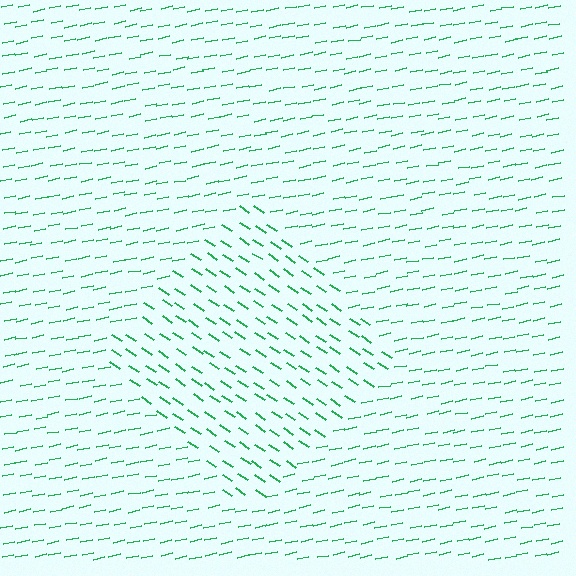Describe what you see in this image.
The image is filled with small green line segments. A diamond region in the image has lines oriented differently from the surrounding lines, creating a visible texture boundary.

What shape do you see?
I see a diamond.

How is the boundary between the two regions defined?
The boundary is defined purely by a change in line orientation (approximately 45 degrees difference). All lines are the same color and thickness.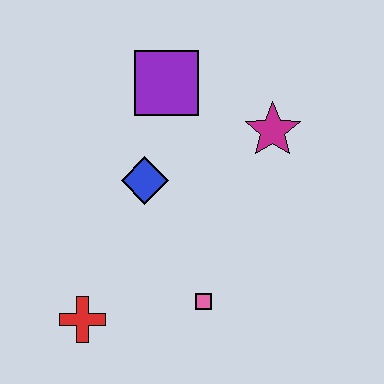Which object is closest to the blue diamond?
The purple square is closest to the blue diamond.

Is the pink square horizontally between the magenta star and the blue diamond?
Yes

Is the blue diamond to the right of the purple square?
No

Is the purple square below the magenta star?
No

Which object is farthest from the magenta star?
The red cross is farthest from the magenta star.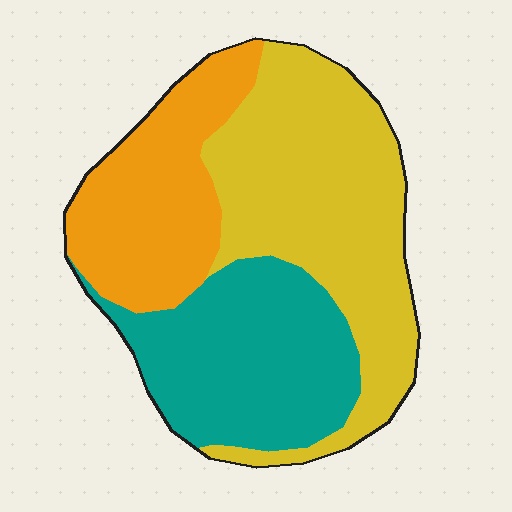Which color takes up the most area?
Yellow, at roughly 45%.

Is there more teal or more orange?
Teal.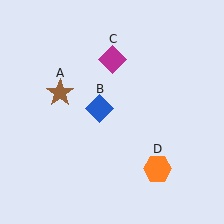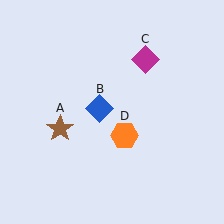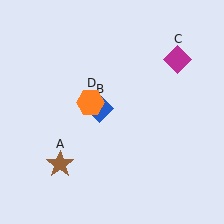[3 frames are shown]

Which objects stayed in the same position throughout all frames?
Blue diamond (object B) remained stationary.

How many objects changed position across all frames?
3 objects changed position: brown star (object A), magenta diamond (object C), orange hexagon (object D).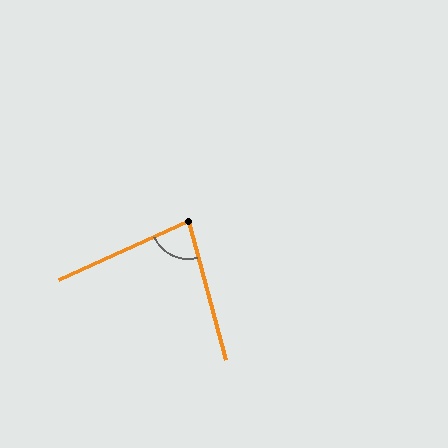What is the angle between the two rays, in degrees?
Approximately 81 degrees.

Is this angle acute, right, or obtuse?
It is acute.